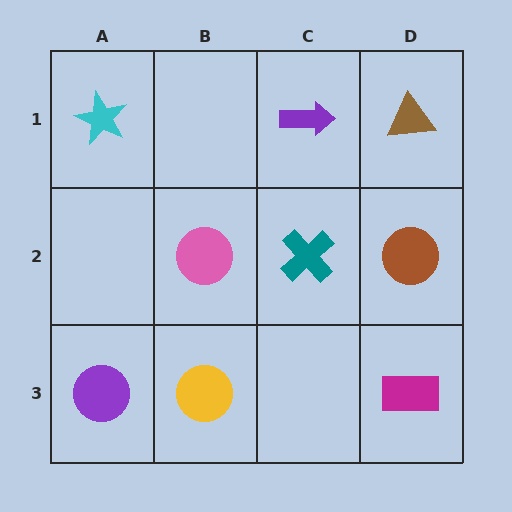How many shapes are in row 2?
3 shapes.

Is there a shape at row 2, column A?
No, that cell is empty.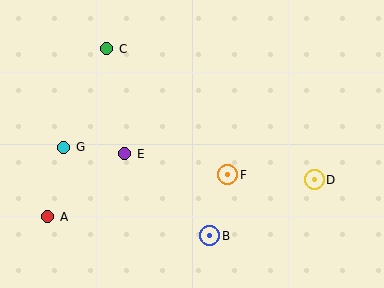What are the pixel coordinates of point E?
Point E is at (125, 154).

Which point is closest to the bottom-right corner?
Point D is closest to the bottom-right corner.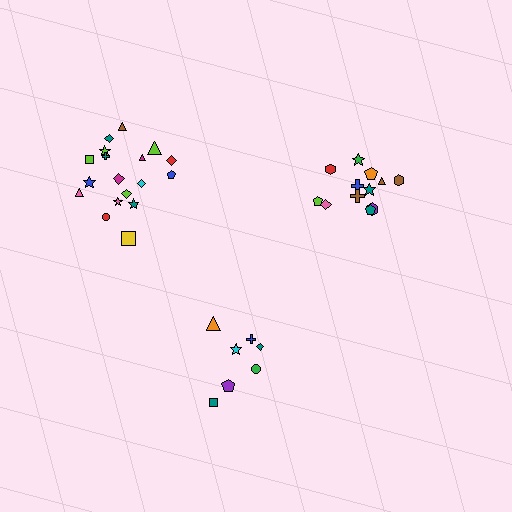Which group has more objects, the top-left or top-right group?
The top-left group.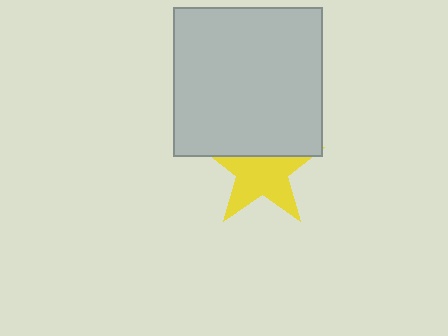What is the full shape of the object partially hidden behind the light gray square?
The partially hidden object is a yellow star.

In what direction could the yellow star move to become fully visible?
The yellow star could move down. That would shift it out from behind the light gray square entirely.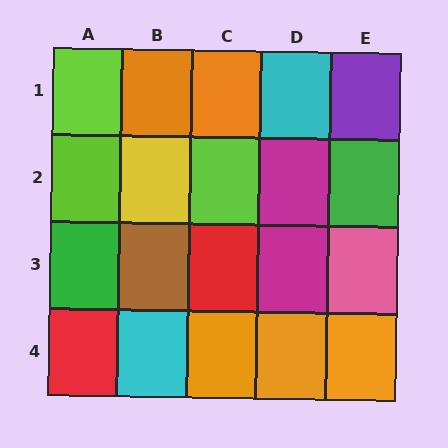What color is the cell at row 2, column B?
Yellow.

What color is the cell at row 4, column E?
Orange.